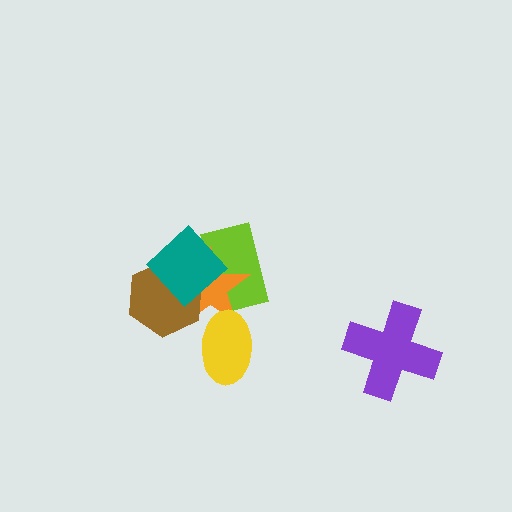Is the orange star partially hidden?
Yes, it is partially covered by another shape.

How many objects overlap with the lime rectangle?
2 objects overlap with the lime rectangle.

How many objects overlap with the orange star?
4 objects overlap with the orange star.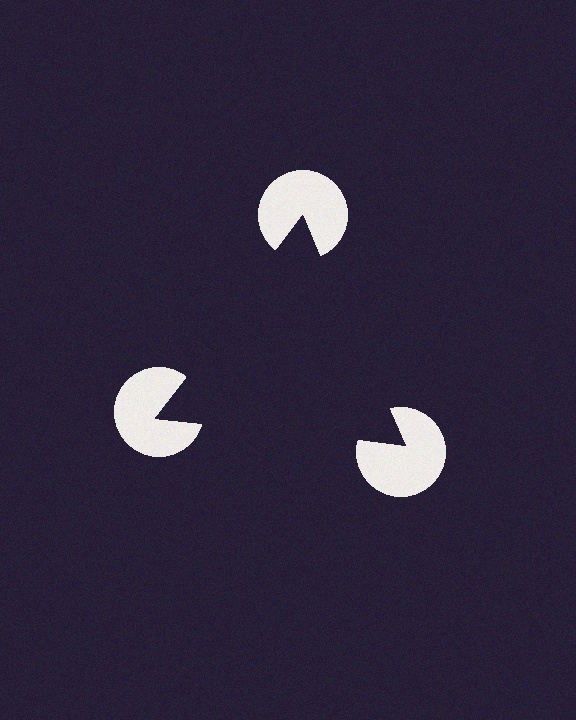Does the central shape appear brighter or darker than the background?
It typically appears slightly darker than the background, even though no actual brightness change is drawn.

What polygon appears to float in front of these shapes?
An illusory triangle — its edges are inferred from the aligned wedge cuts in the pac-man discs, not physically drawn.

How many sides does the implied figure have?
3 sides.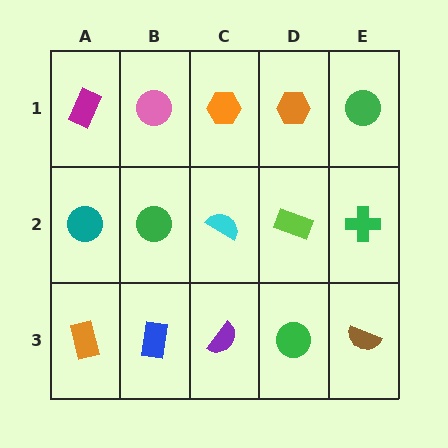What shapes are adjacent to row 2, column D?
An orange hexagon (row 1, column D), a green circle (row 3, column D), a cyan semicircle (row 2, column C), a green cross (row 2, column E).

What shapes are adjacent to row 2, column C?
An orange hexagon (row 1, column C), a purple semicircle (row 3, column C), a green circle (row 2, column B), a lime rectangle (row 2, column D).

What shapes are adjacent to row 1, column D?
A lime rectangle (row 2, column D), an orange hexagon (row 1, column C), a green circle (row 1, column E).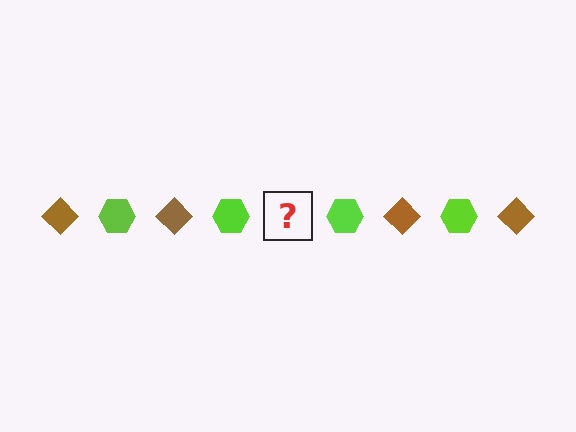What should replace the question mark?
The question mark should be replaced with a brown diamond.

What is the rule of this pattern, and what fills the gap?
The rule is that the pattern alternates between brown diamond and lime hexagon. The gap should be filled with a brown diamond.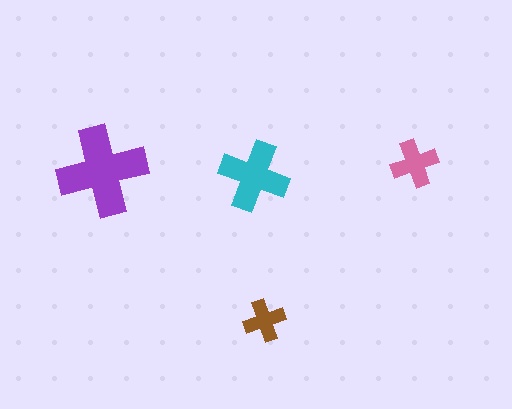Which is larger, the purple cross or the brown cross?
The purple one.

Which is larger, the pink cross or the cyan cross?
The cyan one.